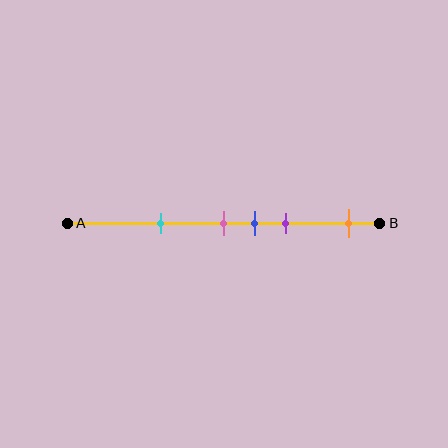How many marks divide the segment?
There are 5 marks dividing the segment.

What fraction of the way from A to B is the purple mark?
The purple mark is approximately 70% (0.7) of the way from A to B.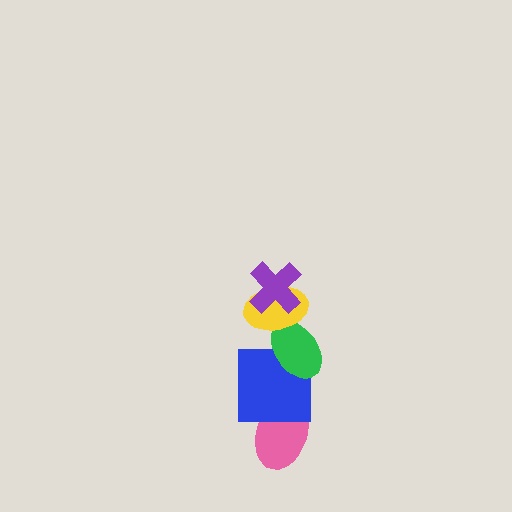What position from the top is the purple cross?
The purple cross is 1st from the top.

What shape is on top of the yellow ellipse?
The purple cross is on top of the yellow ellipse.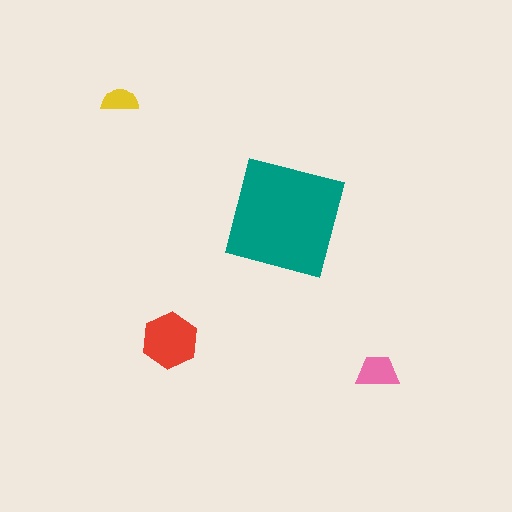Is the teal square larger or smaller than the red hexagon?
Larger.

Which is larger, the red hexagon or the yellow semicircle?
The red hexagon.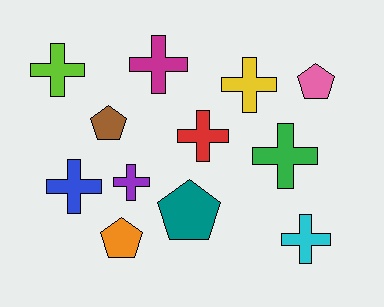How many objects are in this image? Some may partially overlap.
There are 12 objects.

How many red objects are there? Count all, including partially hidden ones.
There is 1 red object.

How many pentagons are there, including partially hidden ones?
There are 4 pentagons.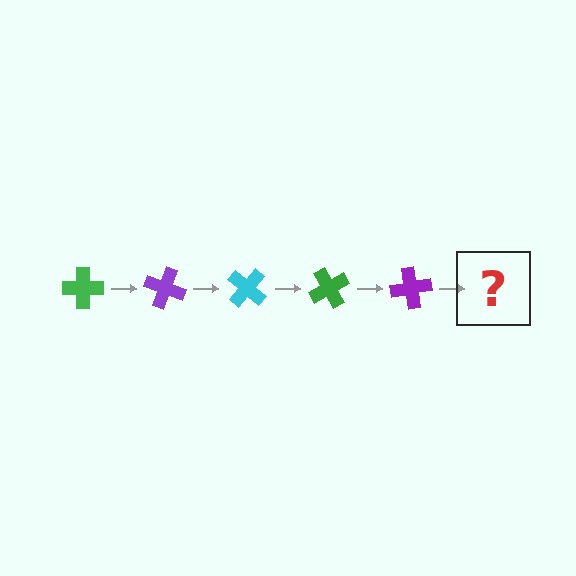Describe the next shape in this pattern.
It should be a cyan cross, rotated 100 degrees from the start.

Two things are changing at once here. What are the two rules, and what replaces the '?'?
The two rules are that it rotates 20 degrees each step and the color cycles through green, purple, and cyan. The '?' should be a cyan cross, rotated 100 degrees from the start.